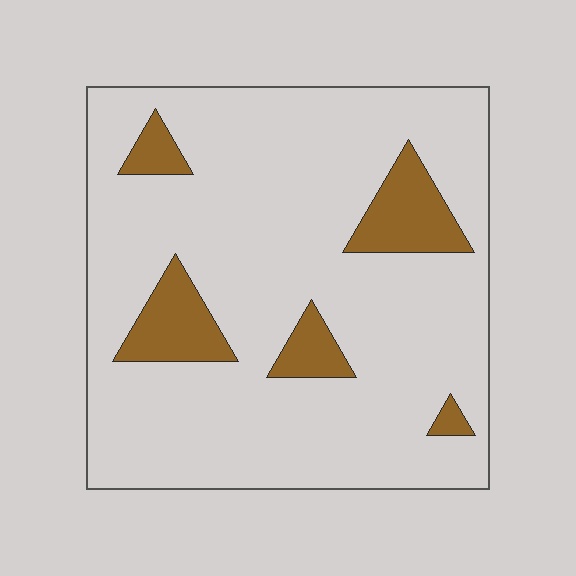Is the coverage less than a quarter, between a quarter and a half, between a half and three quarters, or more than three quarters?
Less than a quarter.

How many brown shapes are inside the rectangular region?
5.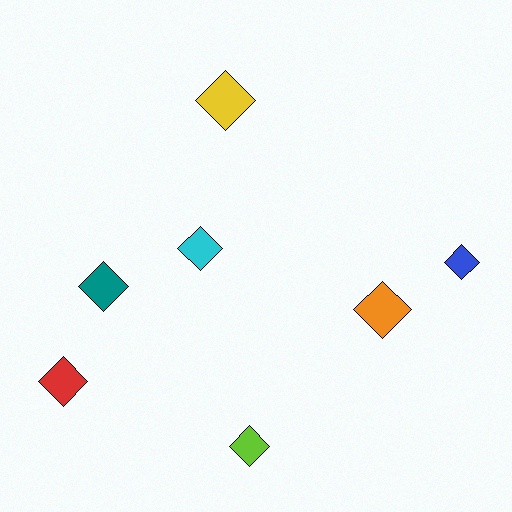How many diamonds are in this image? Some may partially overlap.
There are 7 diamonds.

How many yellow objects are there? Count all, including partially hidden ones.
There is 1 yellow object.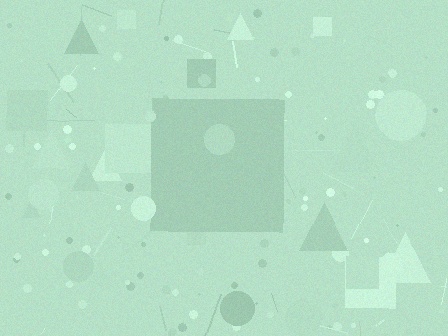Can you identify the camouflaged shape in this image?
The camouflaged shape is a square.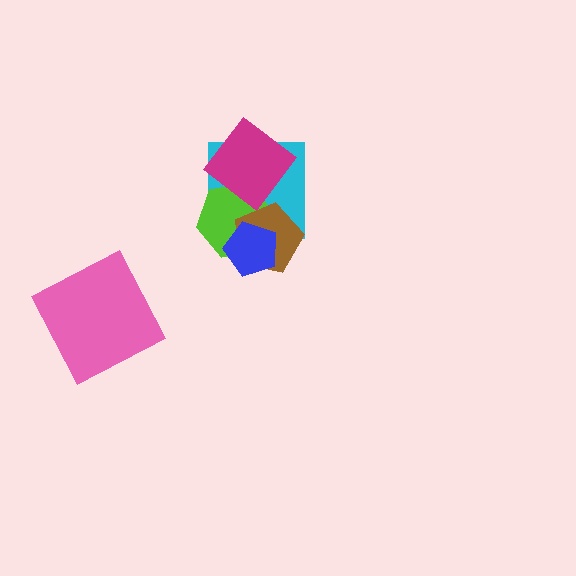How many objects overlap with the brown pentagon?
3 objects overlap with the brown pentagon.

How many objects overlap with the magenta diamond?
2 objects overlap with the magenta diamond.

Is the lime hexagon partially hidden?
Yes, it is partially covered by another shape.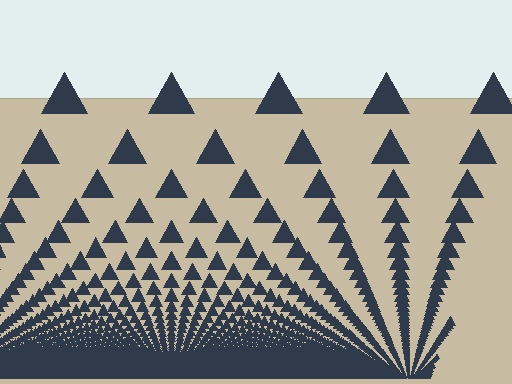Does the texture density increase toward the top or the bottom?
Density increases toward the bottom.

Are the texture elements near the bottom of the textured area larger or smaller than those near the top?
Smaller. The gradient is inverted — elements near the bottom are smaller and denser.